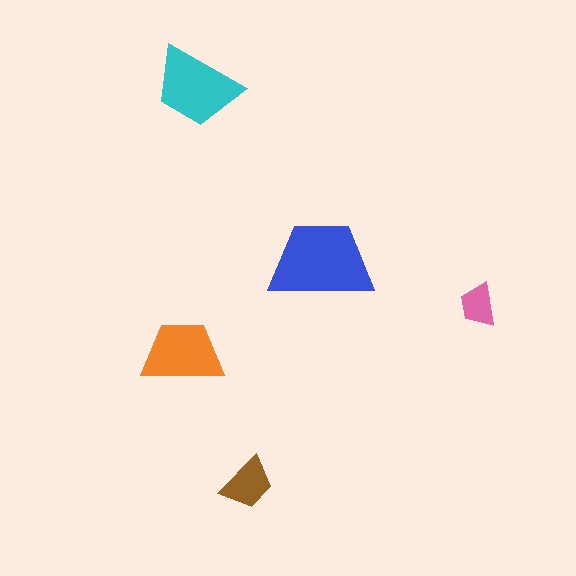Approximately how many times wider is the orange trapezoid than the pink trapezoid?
About 2 times wider.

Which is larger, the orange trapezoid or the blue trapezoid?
The blue one.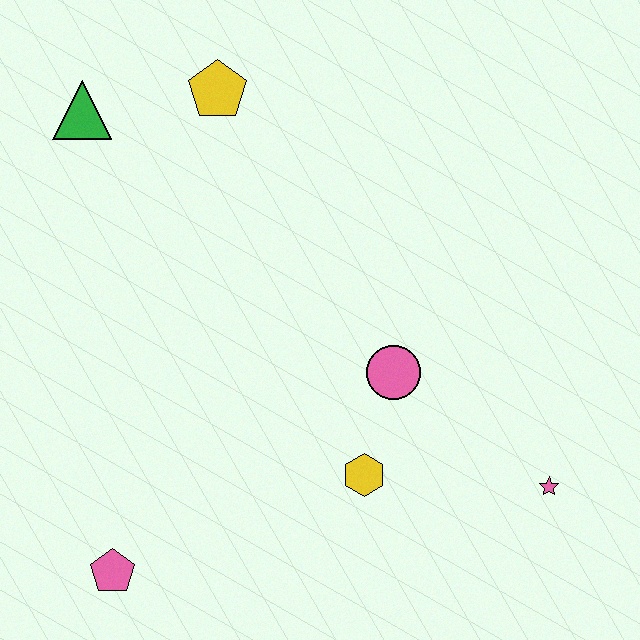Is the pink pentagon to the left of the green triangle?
No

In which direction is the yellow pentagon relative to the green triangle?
The yellow pentagon is to the right of the green triangle.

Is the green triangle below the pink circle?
No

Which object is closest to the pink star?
The yellow hexagon is closest to the pink star.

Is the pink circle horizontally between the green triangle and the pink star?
Yes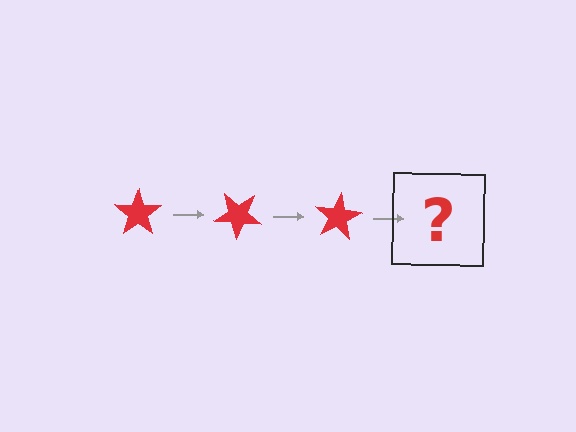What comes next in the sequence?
The next element should be a red star rotated 120 degrees.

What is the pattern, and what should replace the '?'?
The pattern is that the star rotates 40 degrees each step. The '?' should be a red star rotated 120 degrees.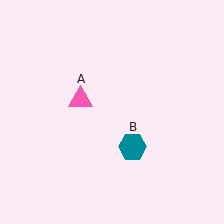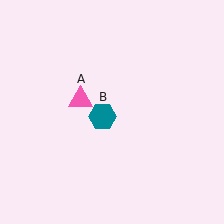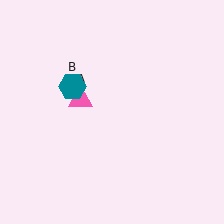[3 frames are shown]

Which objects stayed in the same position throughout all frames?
Pink triangle (object A) remained stationary.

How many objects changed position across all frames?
1 object changed position: teal hexagon (object B).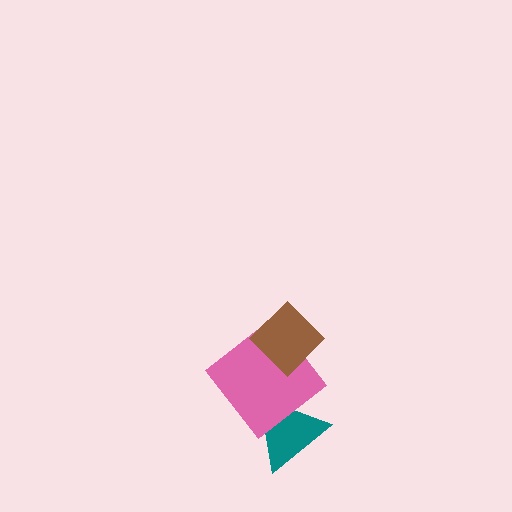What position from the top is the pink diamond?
The pink diamond is 2nd from the top.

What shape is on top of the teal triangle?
The pink diamond is on top of the teal triangle.